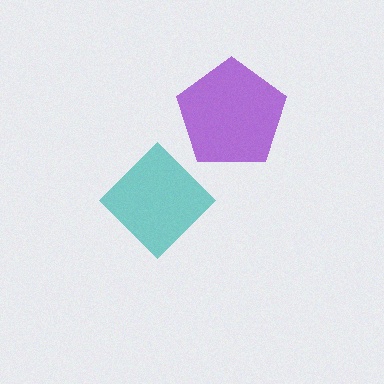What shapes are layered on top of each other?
The layered shapes are: a purple pentagon, a teal diamond.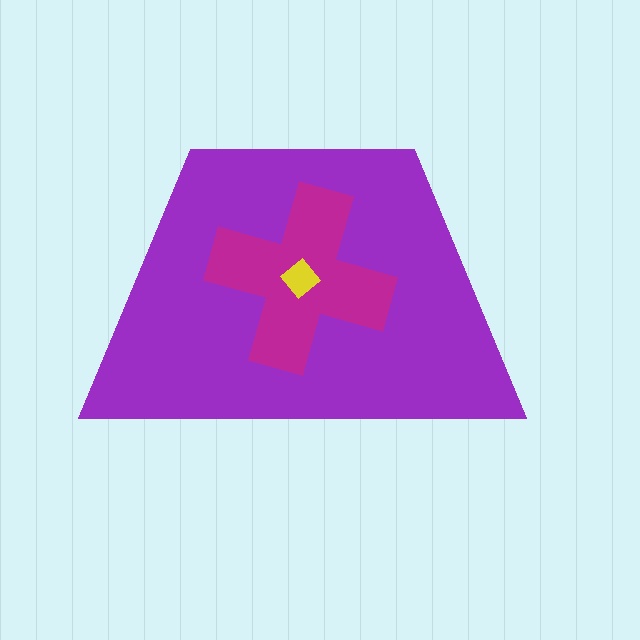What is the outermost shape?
The purple trapezoid.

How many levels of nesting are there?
3.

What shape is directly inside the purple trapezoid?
The magenta cross.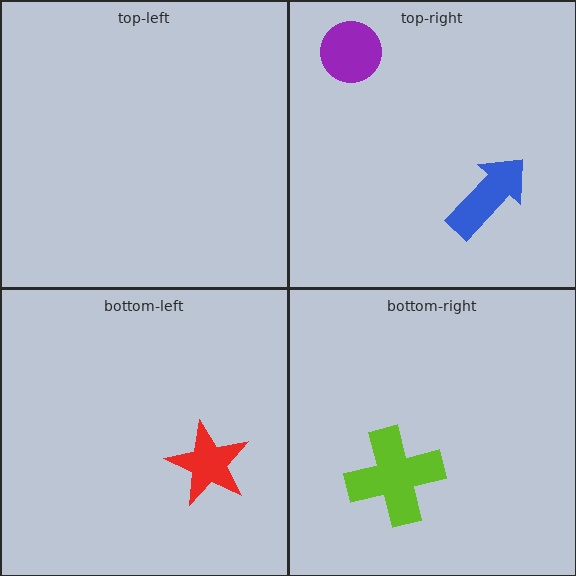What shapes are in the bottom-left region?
The red star.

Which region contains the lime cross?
The bottom-right region.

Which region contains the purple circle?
The top-right region.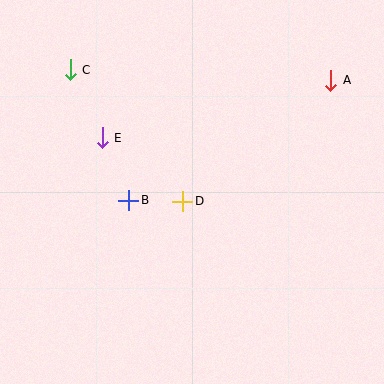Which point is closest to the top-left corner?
Point C is closest to the top-left corner.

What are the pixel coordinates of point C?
Point C is at (70, 70).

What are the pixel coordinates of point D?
Point D is at (183, 201).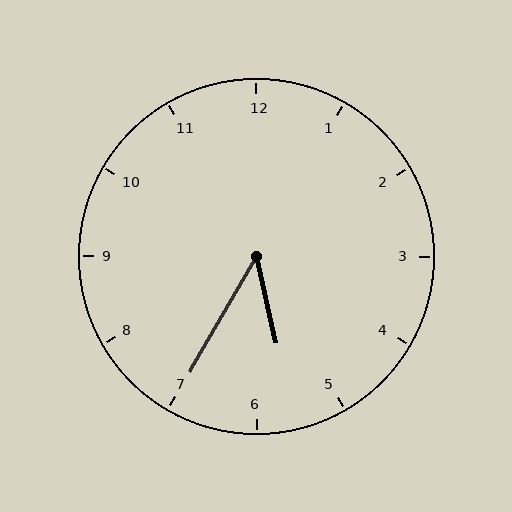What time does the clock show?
5:35.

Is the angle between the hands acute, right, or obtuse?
It is acute.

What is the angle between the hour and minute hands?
Approximately 42 degrees.